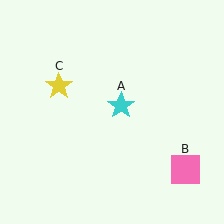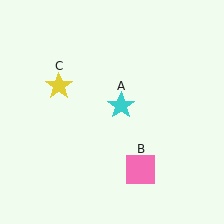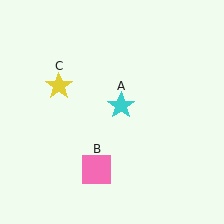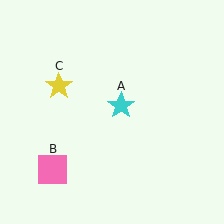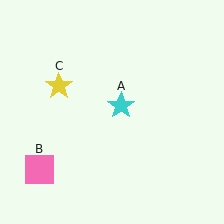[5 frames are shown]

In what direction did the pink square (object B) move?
The pink square (object B) moved left.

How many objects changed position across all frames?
1 object changed position: pink square (object B).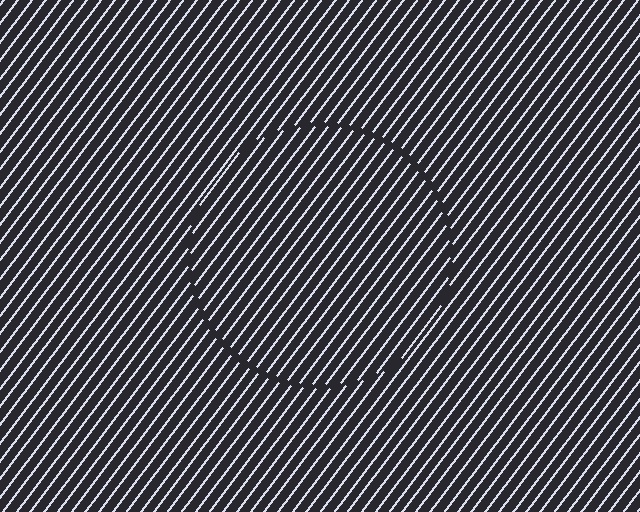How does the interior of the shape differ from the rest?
The interior of the shape contains the same grating, shifted by half a period — the contour is defined by the phase discontinuity where line-ends from the inner and outer gratings abut.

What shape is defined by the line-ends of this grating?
An illusory circle. The interior of the shape contains the same grating, shifted by half a period — the contour is defined by the phase discontinuity where line-ends from the inner and outer gratings abut.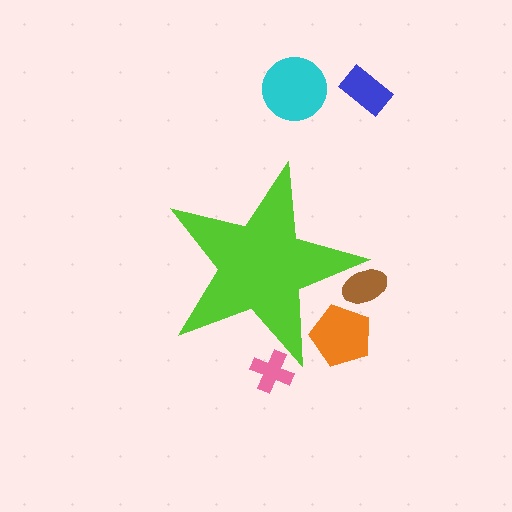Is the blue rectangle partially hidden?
No, the blue rectangle is fully visible.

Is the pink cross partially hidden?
Yes, the pink cross is partially hidden behind the lime star.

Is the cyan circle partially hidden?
No, the cyan circle is fully visible.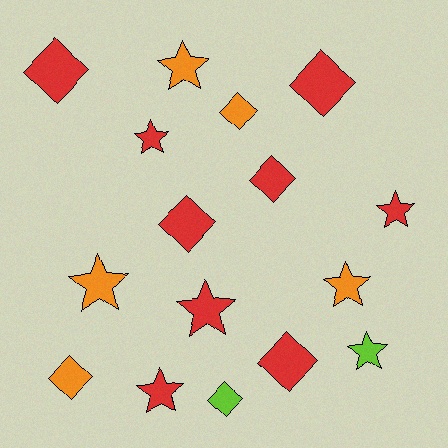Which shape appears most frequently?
Star, with 8 objects.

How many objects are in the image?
There are 16 objects.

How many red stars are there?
There are 4 red stars.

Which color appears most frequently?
Red, with 9 objects.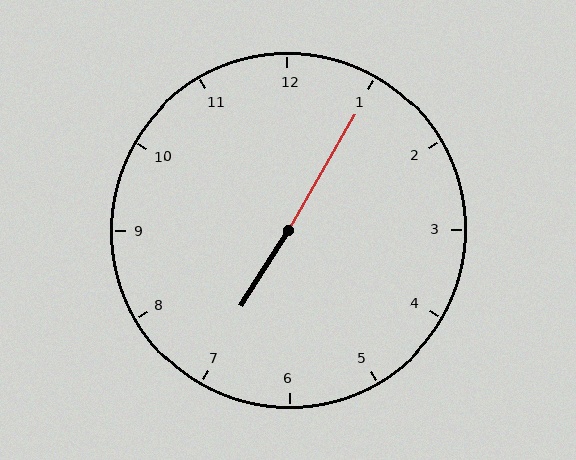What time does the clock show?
7:05.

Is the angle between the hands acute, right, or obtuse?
It is obtuse.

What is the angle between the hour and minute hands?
Approximately 178 degrees.